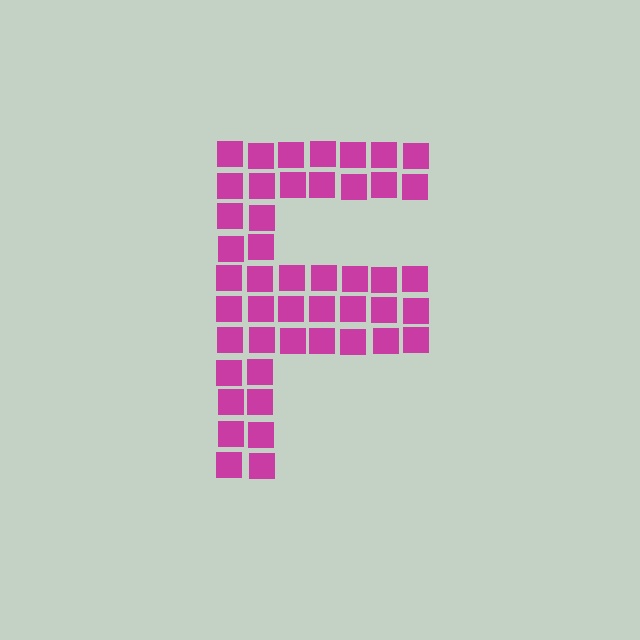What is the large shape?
The large shape is the letter F.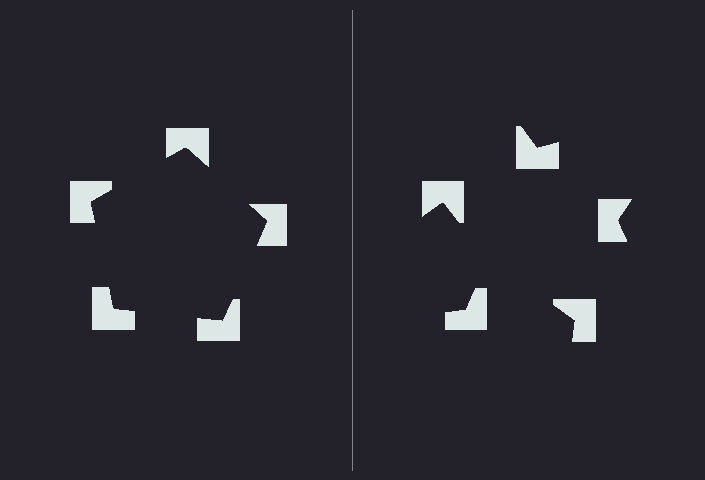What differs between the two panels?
The notched squares are positioned identically on both sides; only the wedge orientations differ. On the left they align to a pentagon; on the right they are misaligned.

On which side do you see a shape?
An illusory pentagon appears on the left side. On the right side the wedge cuts are rotated, so no coherent shape forms.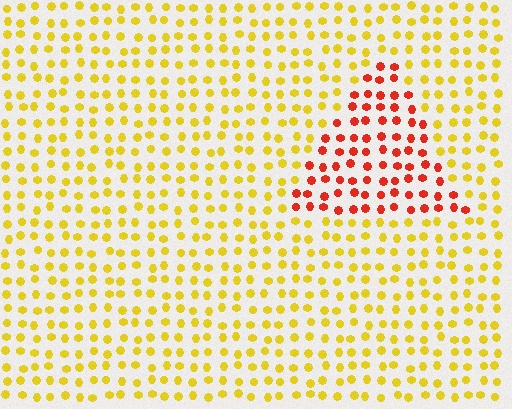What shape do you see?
I see a triangle.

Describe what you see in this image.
The image is filled with small yellow elements in a uniform arrangement. A triangle-shaped region is visible where the elements are tinted to a slightly different hue, forming a subtle color boundary.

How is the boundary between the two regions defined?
The boundary is defined purely by a slight shift in hue (about 51 degrees). Spacing, size, and orientation are identical on both sides.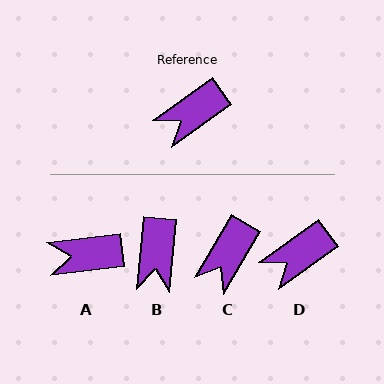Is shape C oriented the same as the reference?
No, it is off by about 24 degrees.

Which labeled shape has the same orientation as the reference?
D.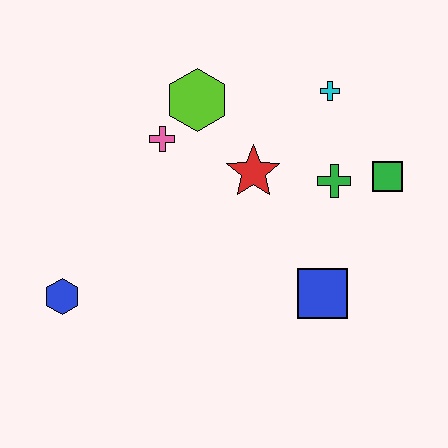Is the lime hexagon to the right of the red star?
No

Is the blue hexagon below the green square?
Yes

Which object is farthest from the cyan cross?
The blue hexagon is farthest from the cyan cross.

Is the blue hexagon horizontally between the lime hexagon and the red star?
No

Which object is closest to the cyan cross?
The green cross is closest to the cyan cross.